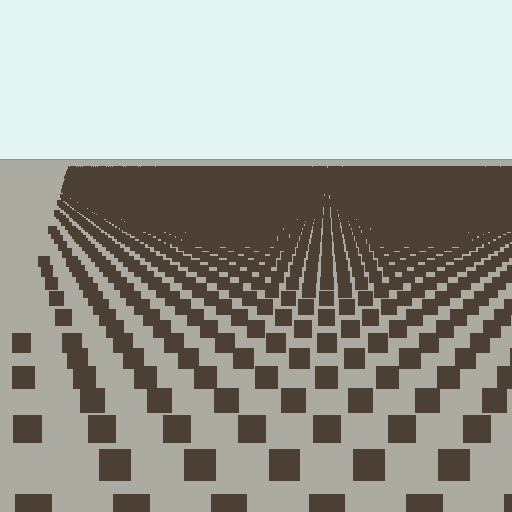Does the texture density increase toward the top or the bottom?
Density increases toward the top.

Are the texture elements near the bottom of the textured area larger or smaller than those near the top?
Larger. Near the bottom, elements are closer to the viewer and appear at a bigger on-screen size.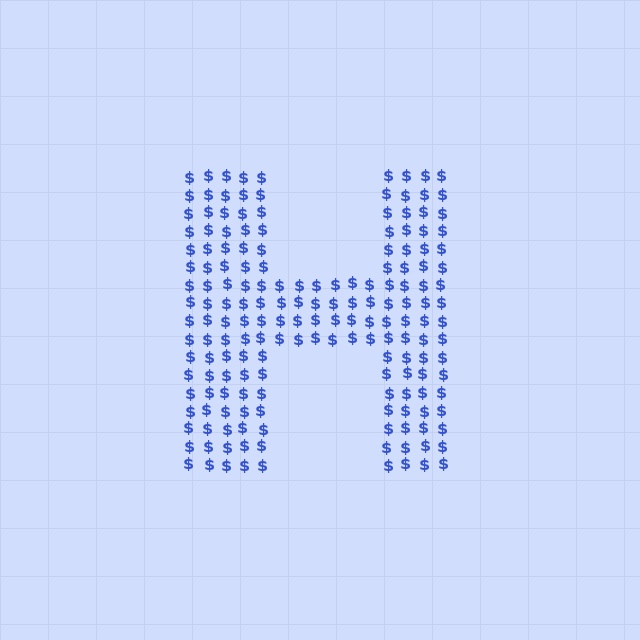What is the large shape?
The large shape is the letter H.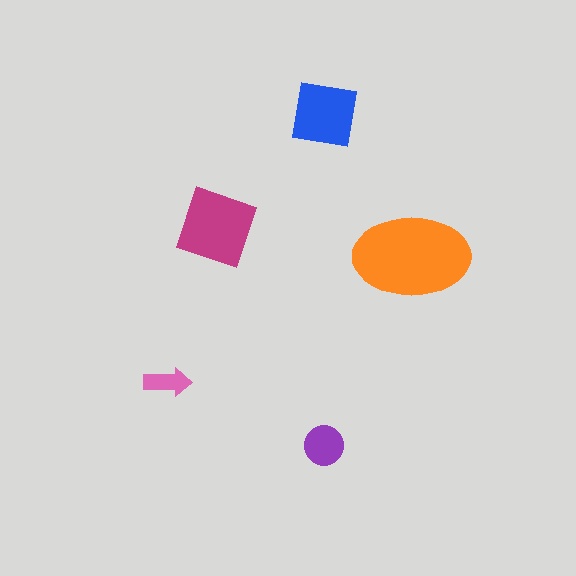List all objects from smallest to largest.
The pink arrow, the purple circle, the blue square, the magenta square, the orange ellipse.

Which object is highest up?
The blue square is topmost.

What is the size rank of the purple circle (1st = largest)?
4th.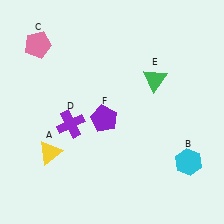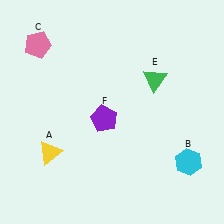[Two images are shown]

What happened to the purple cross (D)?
The purple cross (D) was removed in Image 2. It was in the bottom-left area of Image 1.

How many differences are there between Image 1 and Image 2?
There is 1 difference between the two images.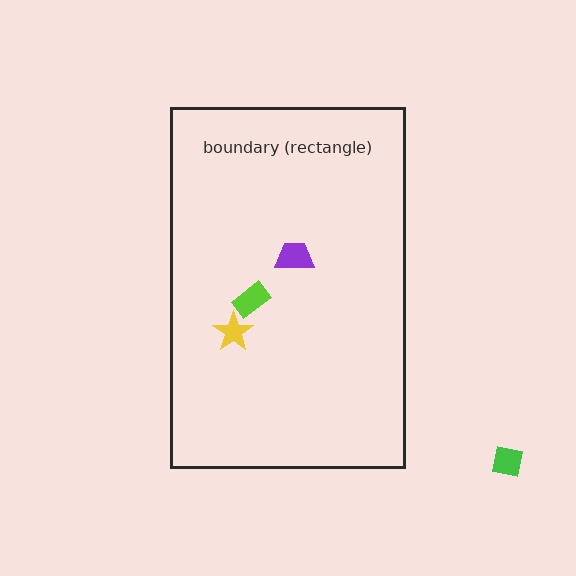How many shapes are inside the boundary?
3 inside, 1 outside.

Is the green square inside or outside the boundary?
Outside.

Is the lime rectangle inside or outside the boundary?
Inside.